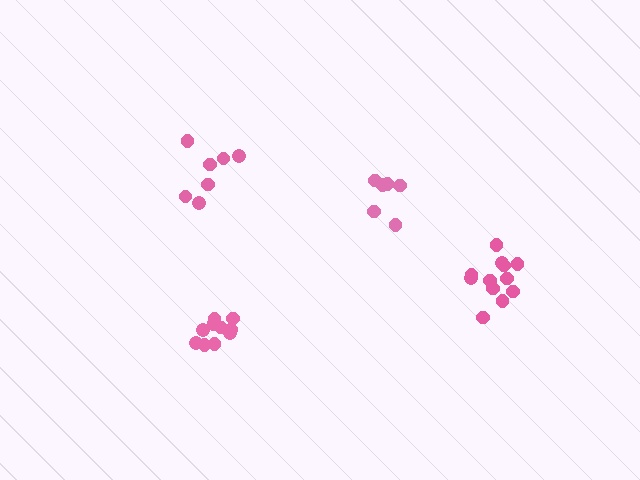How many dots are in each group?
Group 1: 7 dots, Group 2: 12 dots, Group 3: 10 dots, Group 4: 6 dots (35 total).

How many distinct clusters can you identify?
There are 4 distinct clusters.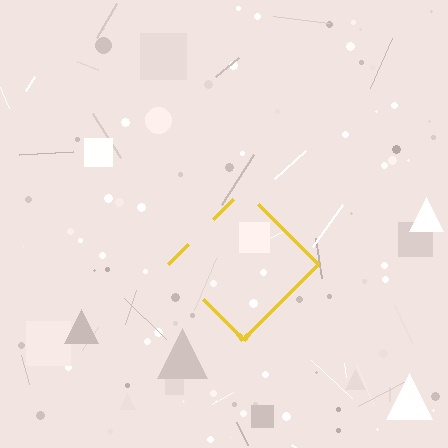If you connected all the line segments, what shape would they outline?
They would outline a diamond.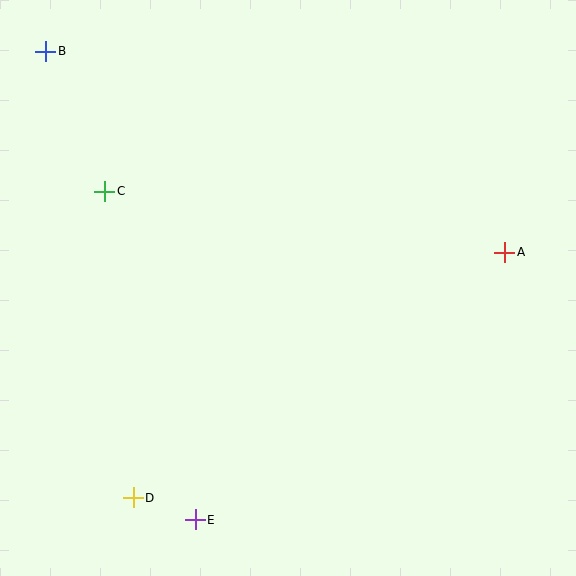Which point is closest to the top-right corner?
Point A is closest to the top-right corner.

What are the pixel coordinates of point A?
Point A is at (505, 252).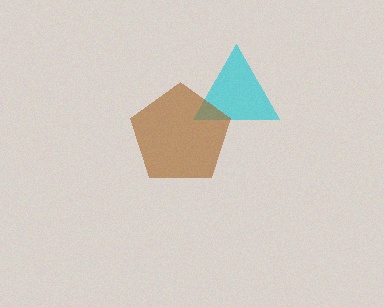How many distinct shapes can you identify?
There are 2 distinct shapes: a cyan triangle, a brown pentagon.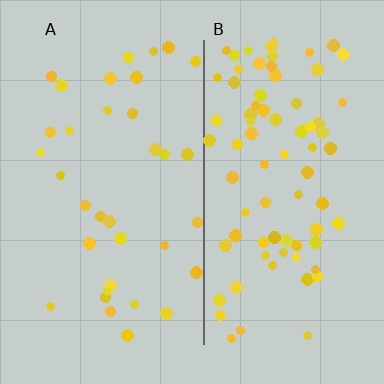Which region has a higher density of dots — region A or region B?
B (the right).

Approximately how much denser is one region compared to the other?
Approximately 2.3× — region B over region A.